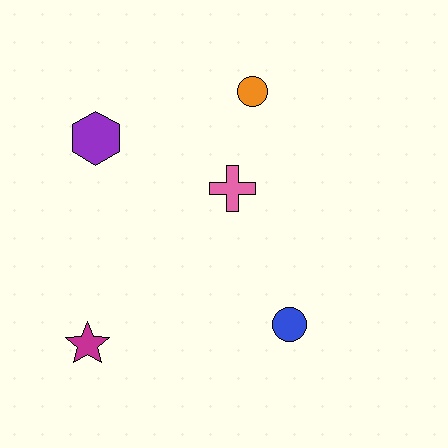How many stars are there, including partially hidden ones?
There is 1 star.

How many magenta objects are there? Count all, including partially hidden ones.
There is 1 magenta object.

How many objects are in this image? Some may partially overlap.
There are 5 objects.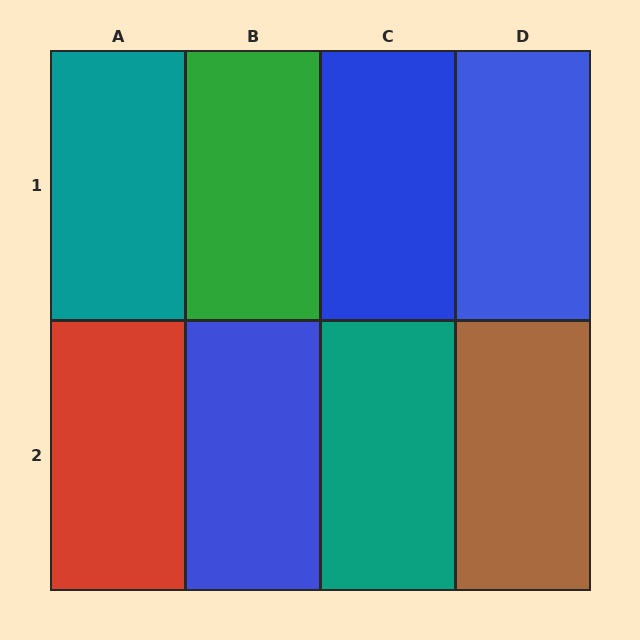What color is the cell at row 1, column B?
Green.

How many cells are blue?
3 cells are blue.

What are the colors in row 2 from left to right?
Red, blue, teal, brown.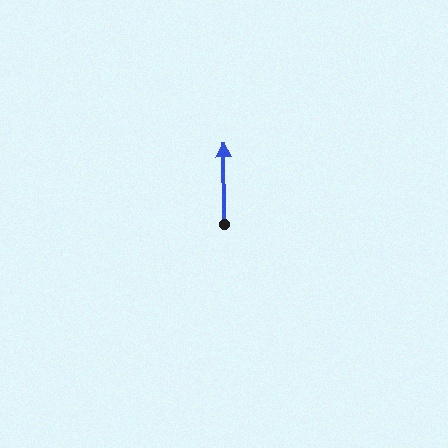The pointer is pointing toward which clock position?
Roughly 12 o'clock.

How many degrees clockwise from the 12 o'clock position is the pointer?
Approximately 360 degrees.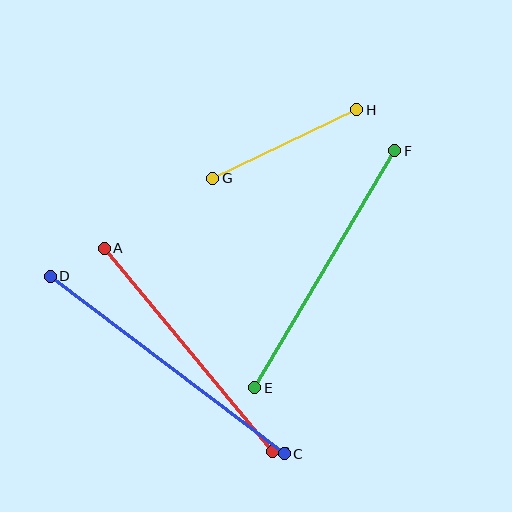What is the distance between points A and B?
The distance is approximately 264 pixels.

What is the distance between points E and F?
The distance is approximately 275 pixels.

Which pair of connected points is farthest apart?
Points C and D are farthest apart.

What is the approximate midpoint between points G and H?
The midpoint is at approximately (285, 144) pixels.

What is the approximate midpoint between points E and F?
The midpoint is at approximately (325, 269) pixels.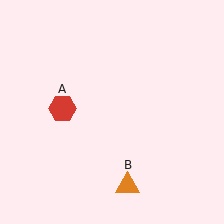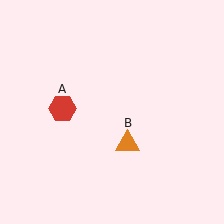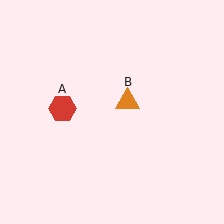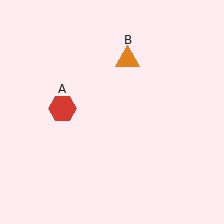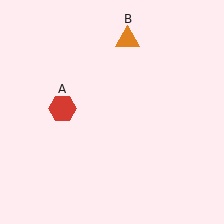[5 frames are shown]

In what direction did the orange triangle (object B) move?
The orange triangle (object B) moved up.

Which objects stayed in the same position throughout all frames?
Red hexagon (object A) remained stationary.